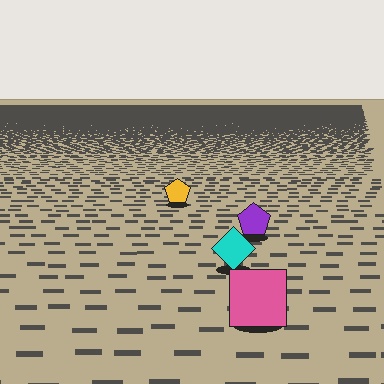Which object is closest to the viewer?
The pink square is closest. The texture marks near it are larger and more spread out.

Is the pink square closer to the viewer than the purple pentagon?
Yes. The pink square is closer — you can tell from the texture gradient: the ground texture is coarser near it.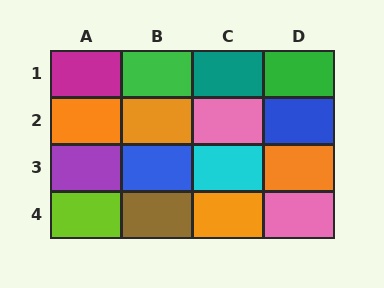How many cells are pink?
2 cells are pink.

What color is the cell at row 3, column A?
Purple.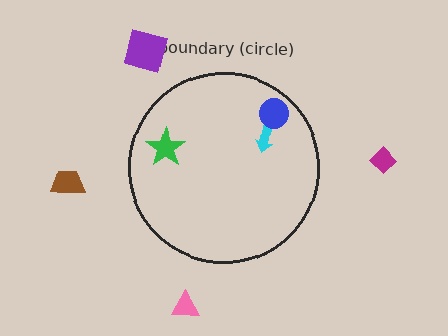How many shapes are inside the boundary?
3 inside, 4 outside.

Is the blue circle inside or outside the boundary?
Inside.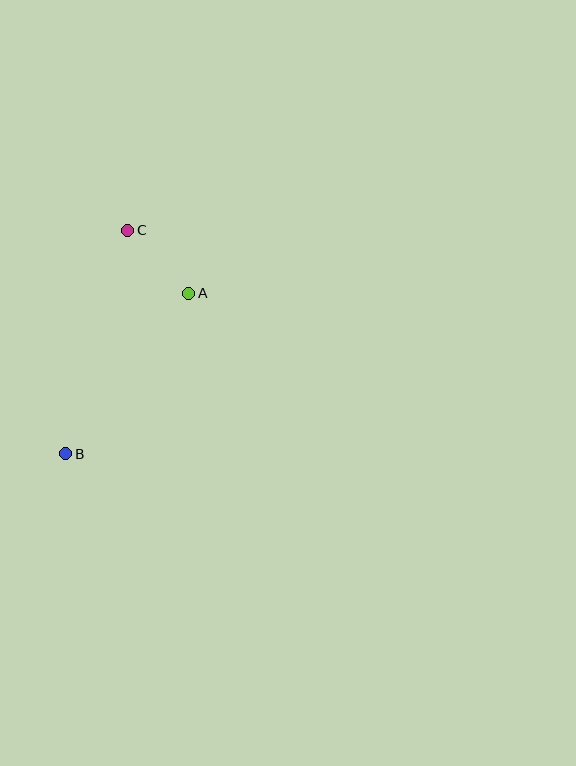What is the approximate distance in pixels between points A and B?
The distance between A and B is approximately 202 pixels.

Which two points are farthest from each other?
Points B and C are farthest from each other.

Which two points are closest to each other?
Points A and C are closest to each other.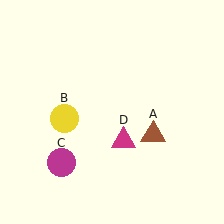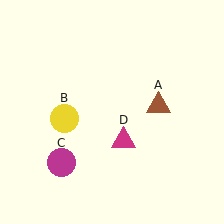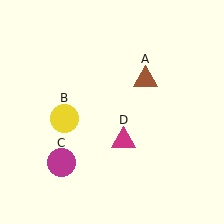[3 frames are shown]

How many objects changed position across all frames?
1 object changed position: brown triangle (object A).